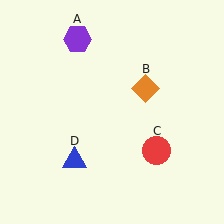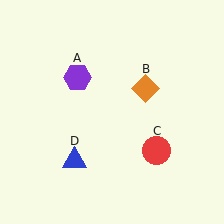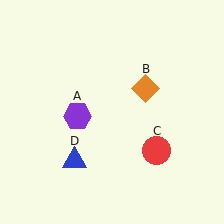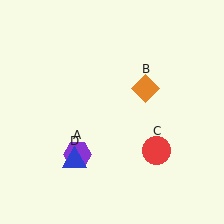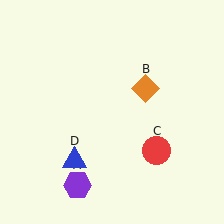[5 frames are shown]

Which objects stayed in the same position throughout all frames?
Orange diamond (object B) and red circle (object C) and blue triangle (object D) remained stationary.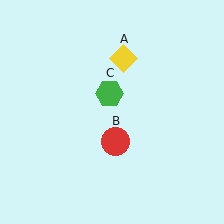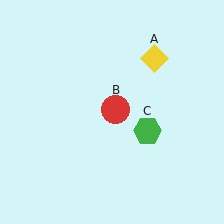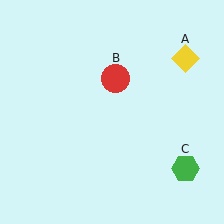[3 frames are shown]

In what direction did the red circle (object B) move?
The red circle (object B) moved up.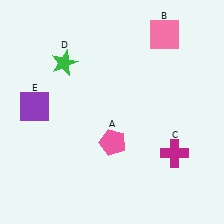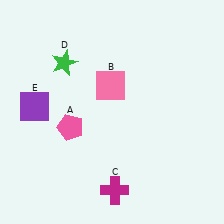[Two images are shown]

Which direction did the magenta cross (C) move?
The magenta cross (C) moved left.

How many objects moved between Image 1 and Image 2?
3 objects moved between the two images.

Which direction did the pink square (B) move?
The pink square (B) moved left.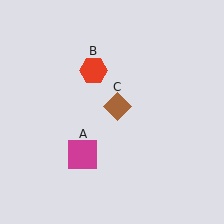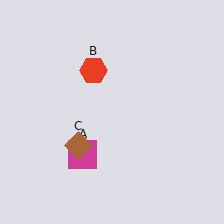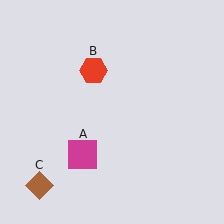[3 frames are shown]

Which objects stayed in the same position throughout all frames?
Magenta square (object A) and red hexagon (object B) remained stationary.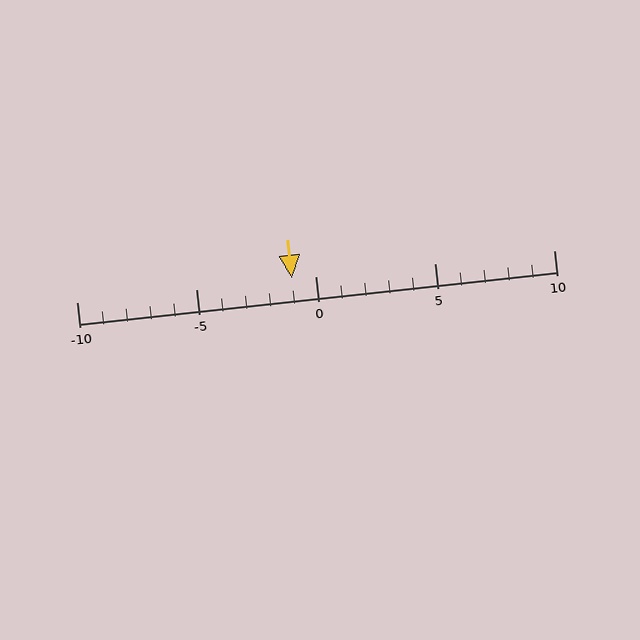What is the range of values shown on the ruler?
The ruler shows values from -10 to 10.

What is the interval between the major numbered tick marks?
The major tick marks are spaced 5 units apart.